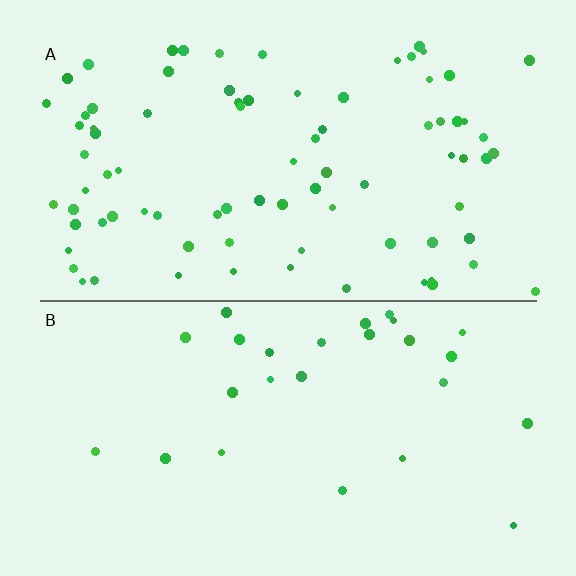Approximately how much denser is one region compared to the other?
Approximately 3.0× — region A over region B.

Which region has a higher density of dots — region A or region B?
A (the top).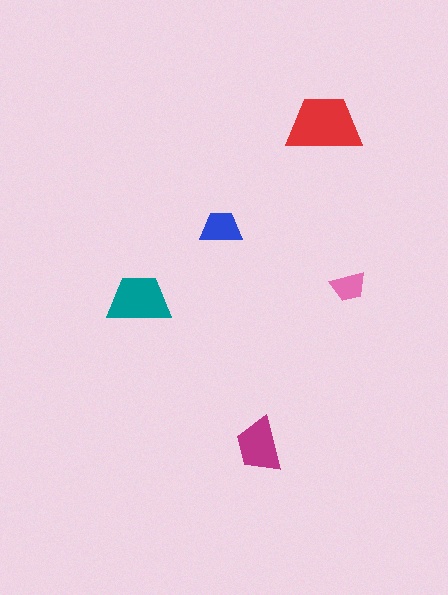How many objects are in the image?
There are 5 objects in the image.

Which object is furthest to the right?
The pink trapezoid is rightmost.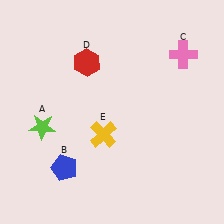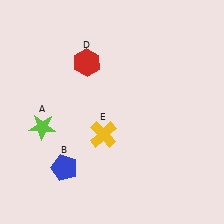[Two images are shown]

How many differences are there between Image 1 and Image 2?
There is 1 difference between the two images.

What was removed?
The pink cross (C) was removed in Image 2.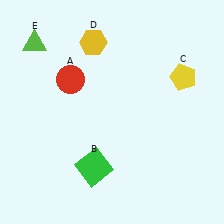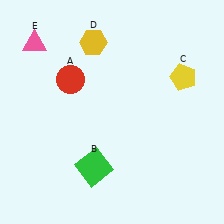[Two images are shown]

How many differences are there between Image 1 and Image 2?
There is 1 difference between the two images.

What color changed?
The triangle (E) changed from lime in Image 1 to pink in Image 2.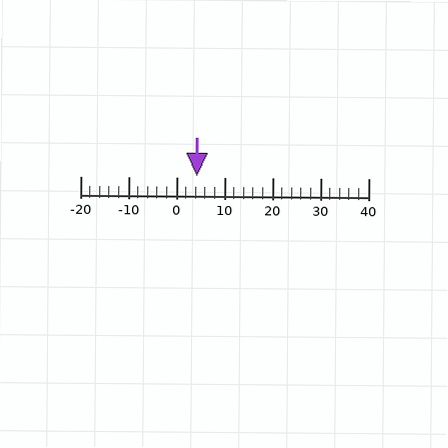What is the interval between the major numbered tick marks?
The major tick marks are spaced 10 units apart.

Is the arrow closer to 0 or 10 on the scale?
The arrow is closer to 0.